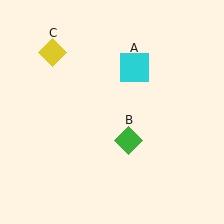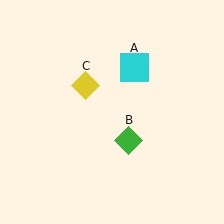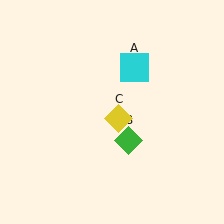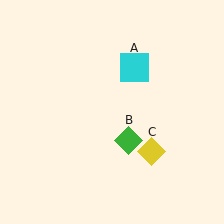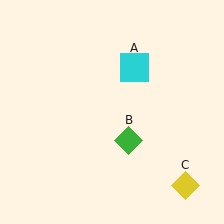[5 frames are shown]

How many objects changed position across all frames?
1 object changed position: yellow diamond (object C).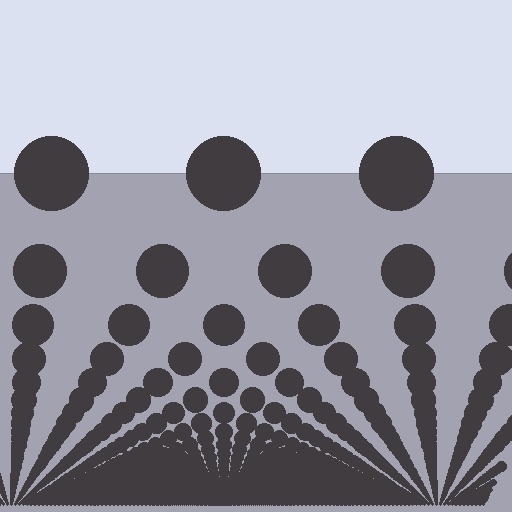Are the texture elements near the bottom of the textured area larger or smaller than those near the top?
Smaller. The gradient is inverted — elements near the bottom are smaller and denser.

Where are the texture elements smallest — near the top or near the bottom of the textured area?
Near the bottom.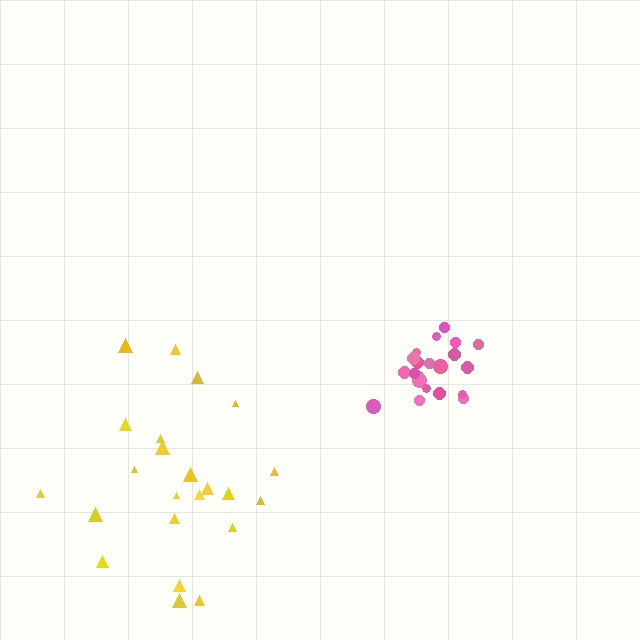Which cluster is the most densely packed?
Pink.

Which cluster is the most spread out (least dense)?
Yellow.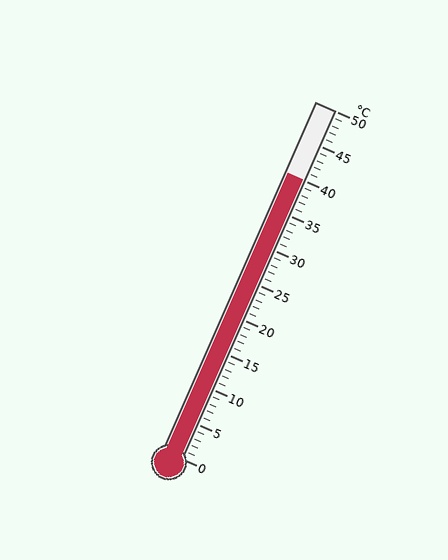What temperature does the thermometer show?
The thermometer shows approximately 40°C.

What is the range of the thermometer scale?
The thermometer scale ranges from 0°C to 50°C.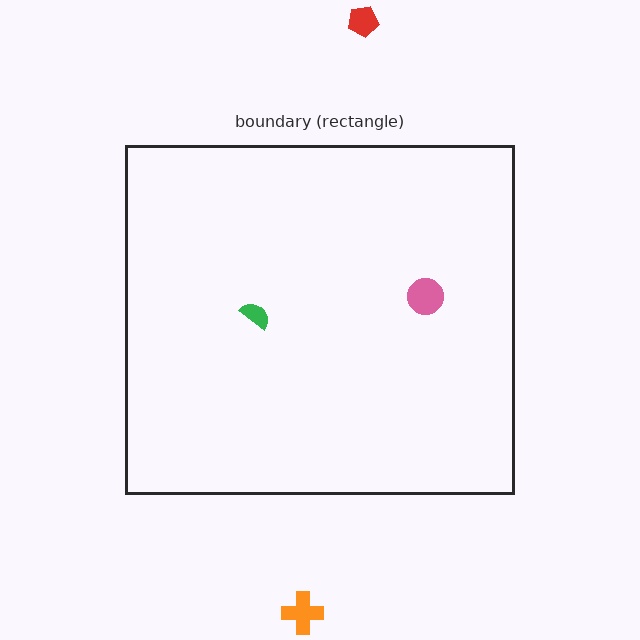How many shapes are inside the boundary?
2 inside, 2 outside.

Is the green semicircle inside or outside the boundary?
Inside.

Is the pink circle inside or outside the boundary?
Inside.